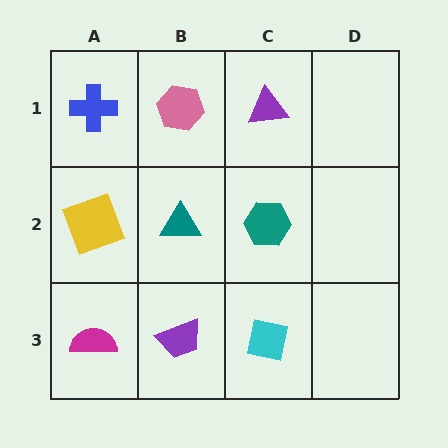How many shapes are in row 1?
3 shapes.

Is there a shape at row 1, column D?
No, that cell is empty.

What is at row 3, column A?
A magenta semicircle.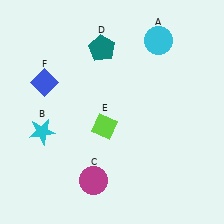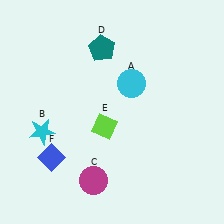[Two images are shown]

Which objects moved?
The objects that moved are: the cyan circle (A), the blue diamond (F).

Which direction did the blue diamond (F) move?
The blue diamond (F) moved down.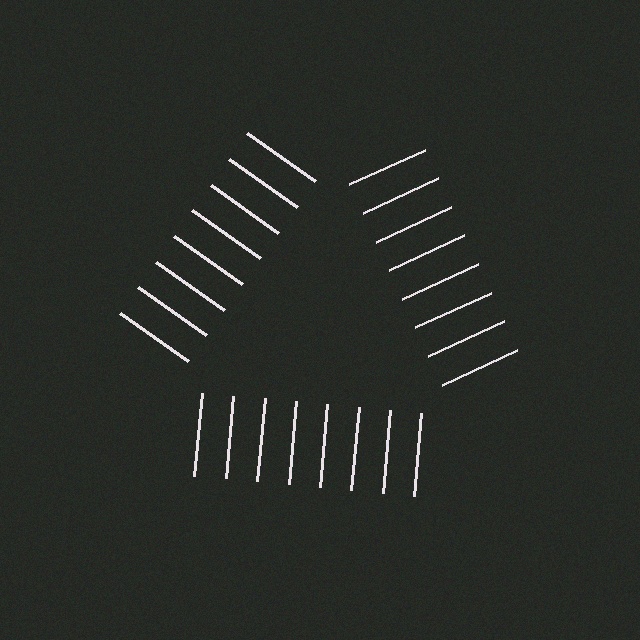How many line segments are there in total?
24 — 8 along each of the 3 edges.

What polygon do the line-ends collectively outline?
An illusory triangle — the line segments terminate on its edges but no continuous stroke is drawn.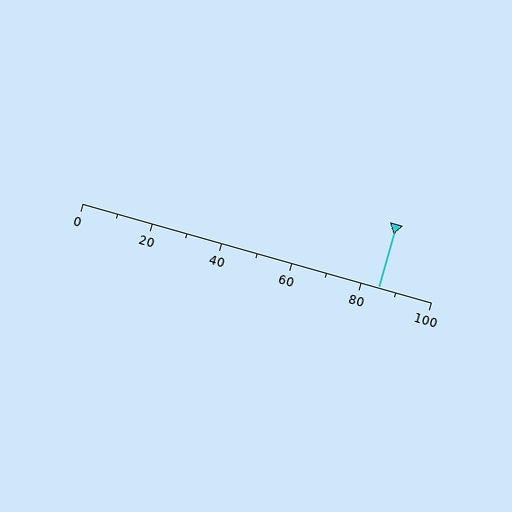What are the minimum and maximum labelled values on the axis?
The axis runs from 0 to 100.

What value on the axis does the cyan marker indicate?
The marker indicates approximately 85.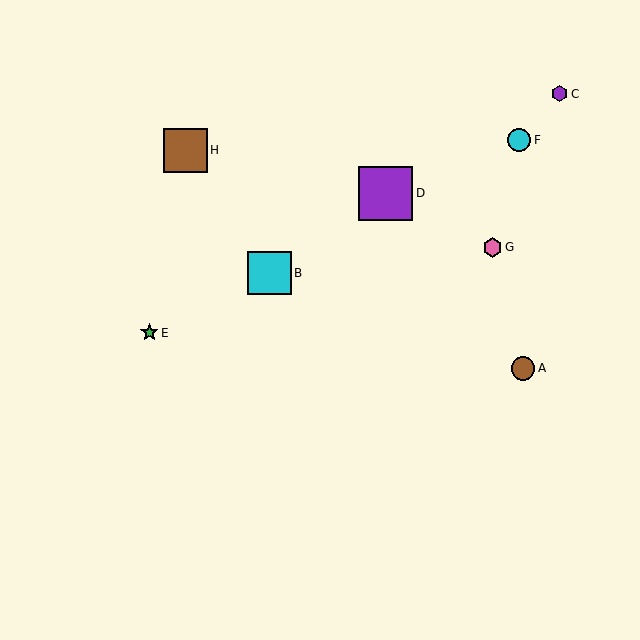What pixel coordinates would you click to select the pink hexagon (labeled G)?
Click at (492, 247) to select the pink hexagon G.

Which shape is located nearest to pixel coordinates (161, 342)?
The green star (labeled E) at (149, 333) is nearest to that location.